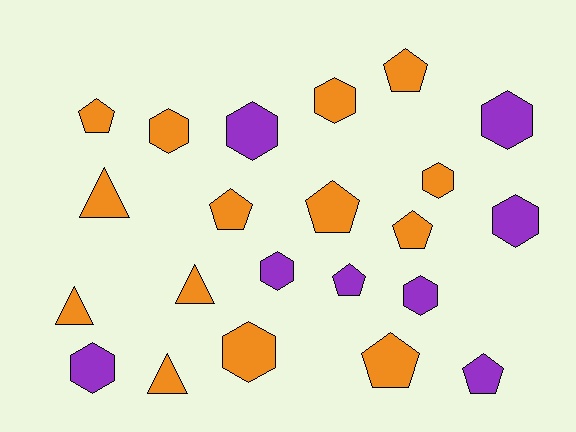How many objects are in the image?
There are 22 objects.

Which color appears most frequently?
Orange, with 14 objects.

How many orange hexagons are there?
There are 4 orange hexagons.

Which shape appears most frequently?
Hexagon, with 10 objects.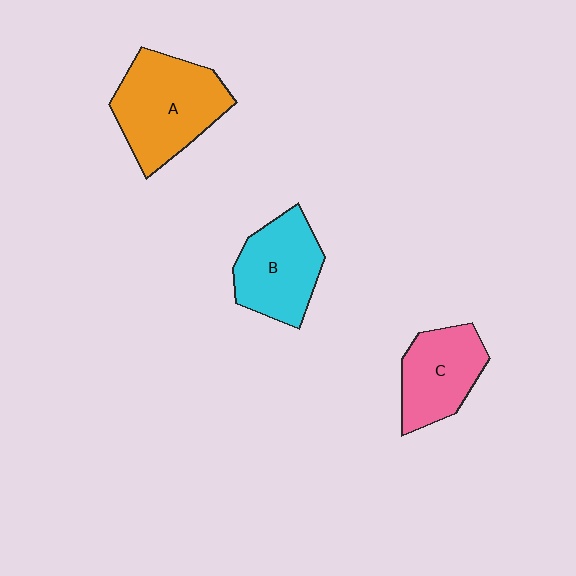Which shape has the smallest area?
Shape C (pink).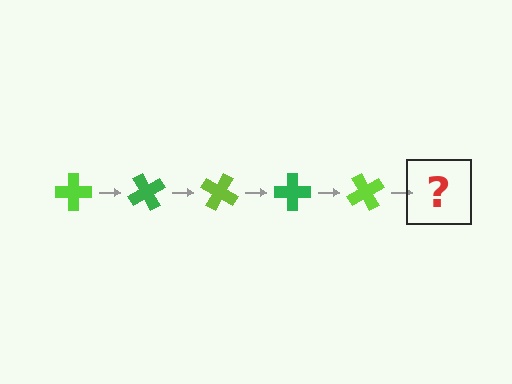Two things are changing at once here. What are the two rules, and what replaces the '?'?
The two rules are that it rotates 60 degrees each step and the color cycles through lime and green. The '?' should be a green cross, rotated 300 degrees from the start.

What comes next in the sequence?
The next element should be a green cross, rotated 300 degrees from the start.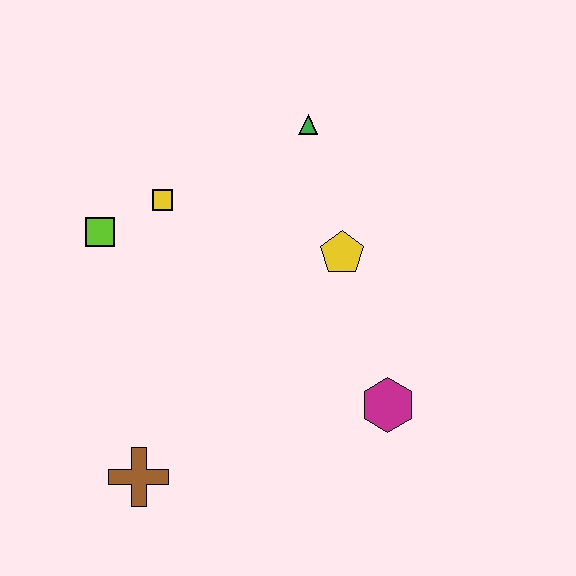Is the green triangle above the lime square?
Yes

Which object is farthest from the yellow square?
The magenta hexagon is farthest from the yellow square.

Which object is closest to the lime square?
The yellow square is closest to the lime square.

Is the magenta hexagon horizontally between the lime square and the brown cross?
No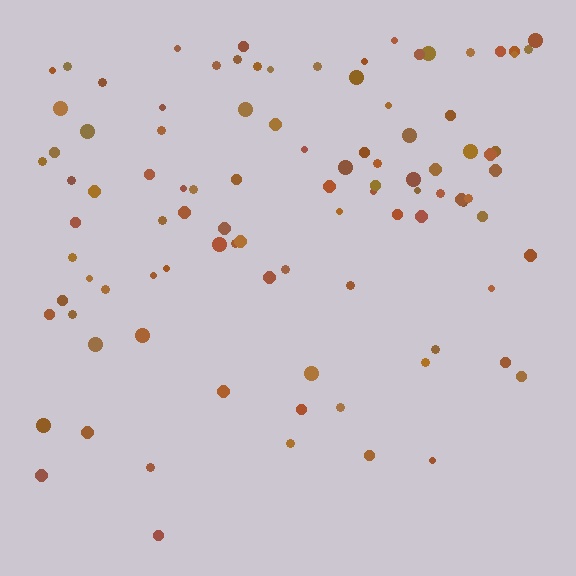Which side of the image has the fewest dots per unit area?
The bottom.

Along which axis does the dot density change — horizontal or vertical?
Vertical.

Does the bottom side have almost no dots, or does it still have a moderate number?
Still a moderate number, just noticeably fewer than the top.